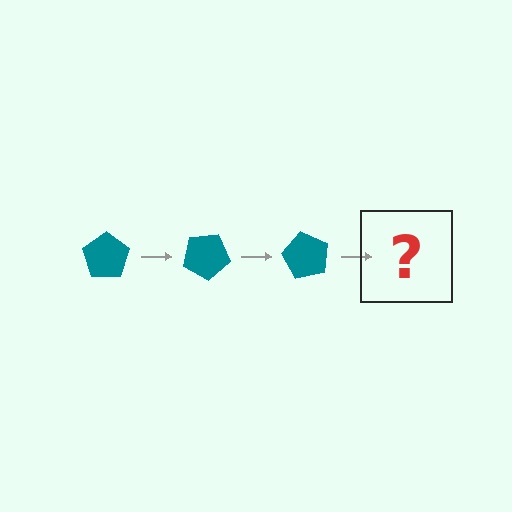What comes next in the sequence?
The next element should be a teal pentagon rotated 90 degrees.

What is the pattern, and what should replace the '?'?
The pattern is that the pentagon rotates 30 degrees each step. The '?' should be a teal pentagon rotated 90 degrees.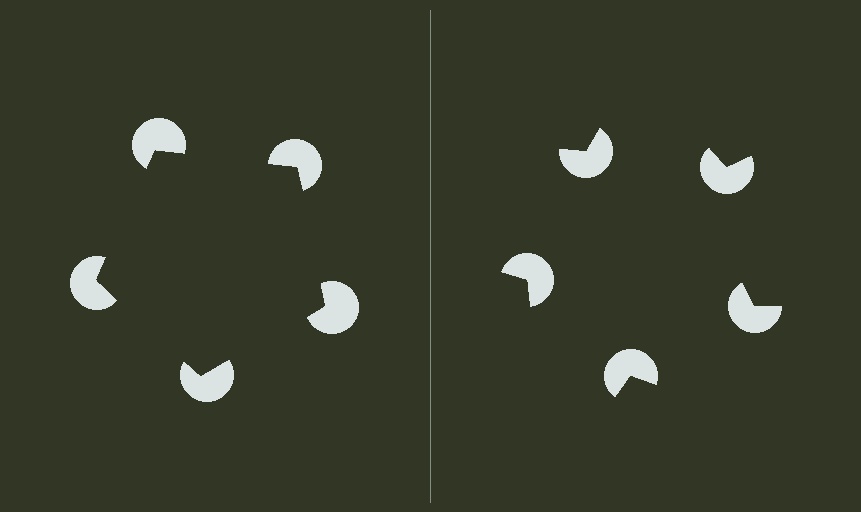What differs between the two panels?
The pac-man discs are positioned identically on both sides; only the wedge orientations differ. On the left they align to a pentagon; on the right they are misaligned.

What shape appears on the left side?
An illusory pentagon.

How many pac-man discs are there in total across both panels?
10 — 5 on each side.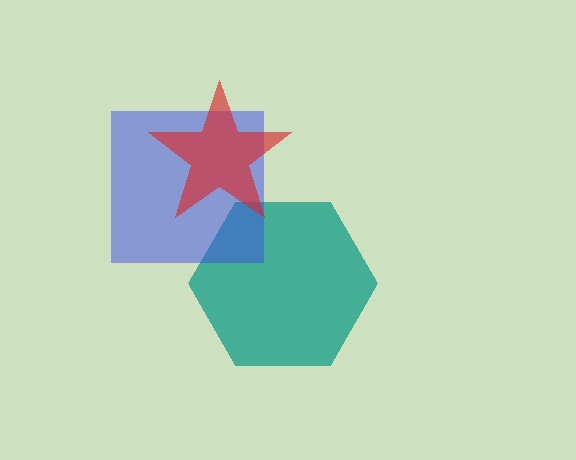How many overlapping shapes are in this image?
There are 3 overlapping shapes in the image.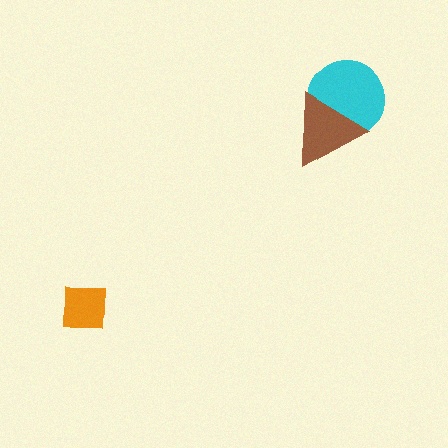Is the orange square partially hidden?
No, no other shape covers it.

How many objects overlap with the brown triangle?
1 object overlaps with the brown triangle.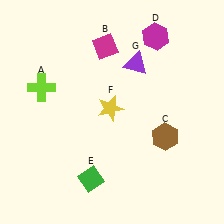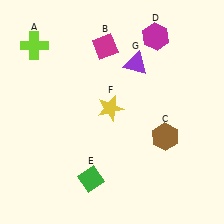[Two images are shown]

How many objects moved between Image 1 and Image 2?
1 object moved between the two images.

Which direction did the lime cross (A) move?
The lime cross (A) moved up.